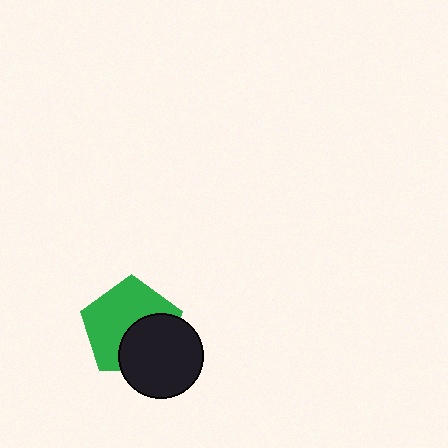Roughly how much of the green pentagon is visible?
About half of it is visible (roughly 60%).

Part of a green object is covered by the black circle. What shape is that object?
It is a pentagon.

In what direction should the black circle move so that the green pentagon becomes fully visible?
The black circle should move toward the lower-right. That is the shortest direction to clear the overlap and leave the green pentagon fully visible.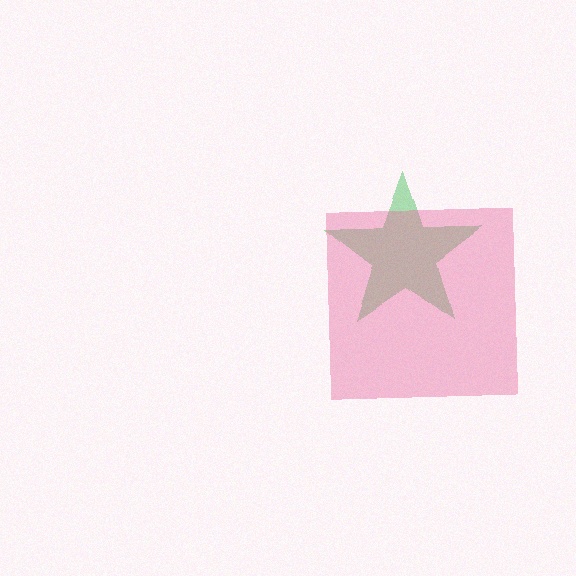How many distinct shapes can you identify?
There are 2 distinct shapes: a green star, a pink square.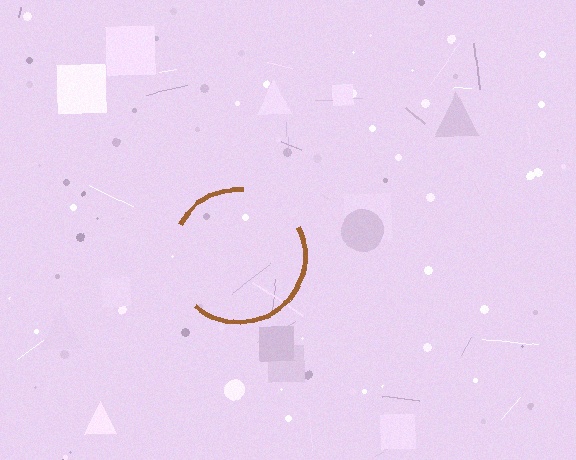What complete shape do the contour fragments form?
The contour fragments form a circle.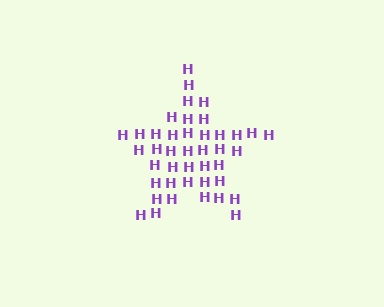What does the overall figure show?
The overall figure shows a star.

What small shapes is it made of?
It is made of small letter H's.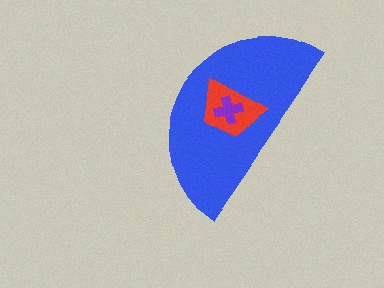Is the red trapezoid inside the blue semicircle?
Yes.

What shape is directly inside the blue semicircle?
The red trapezoid.